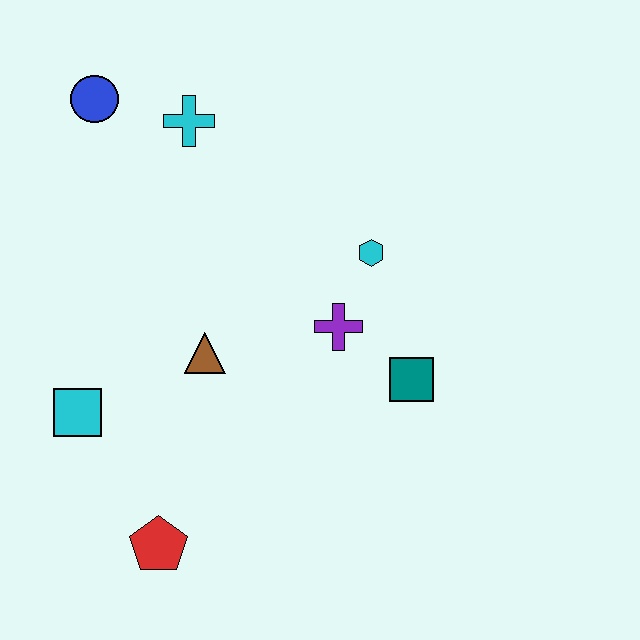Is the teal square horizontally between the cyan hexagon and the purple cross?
No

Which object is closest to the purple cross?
The cyan hexagon is closest to the purple cross.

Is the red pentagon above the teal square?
No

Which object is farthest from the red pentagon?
The blue circle is farthest from the red pentagon.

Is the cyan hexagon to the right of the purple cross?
Yes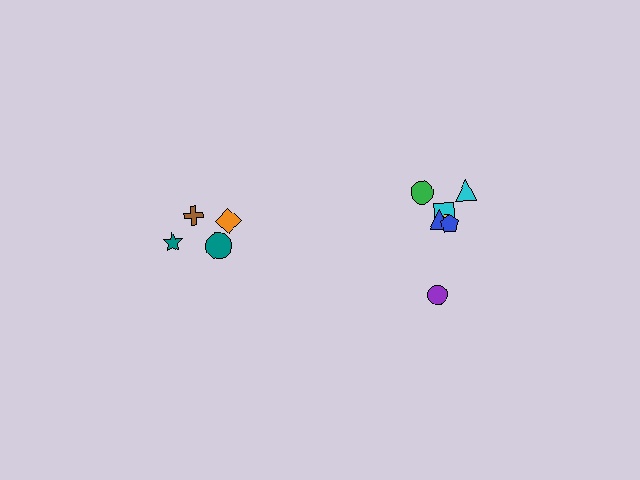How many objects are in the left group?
There are 4 objects.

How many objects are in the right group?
There are 7 objects.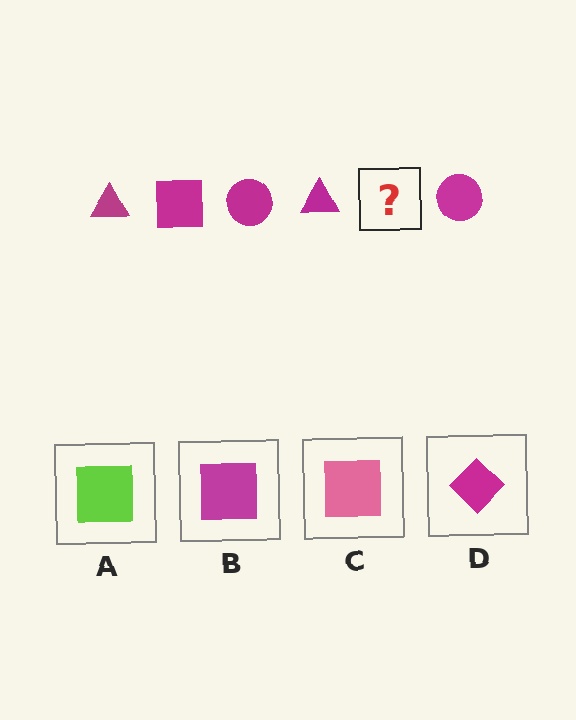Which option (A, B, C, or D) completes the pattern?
B.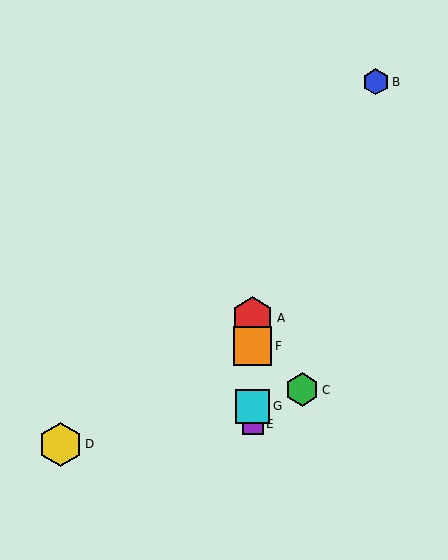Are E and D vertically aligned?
No, E is at x≈253 and D is at x≈60.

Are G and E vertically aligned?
Yes, both are at x≈253.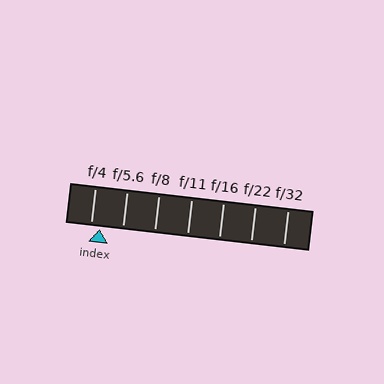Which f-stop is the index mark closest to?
The index mark is closest to f/4.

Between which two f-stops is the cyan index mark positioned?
The index mark is between f/4 and f/5.6.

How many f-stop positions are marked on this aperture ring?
There are 7 f-stop positions marked.